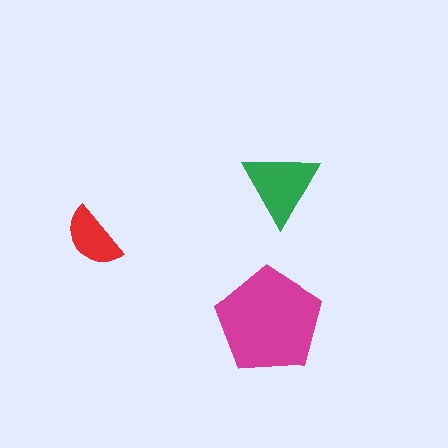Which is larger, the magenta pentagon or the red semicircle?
The magenta pentagon.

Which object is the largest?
The magenta pentagon.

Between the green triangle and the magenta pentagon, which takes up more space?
The magenta pentagon.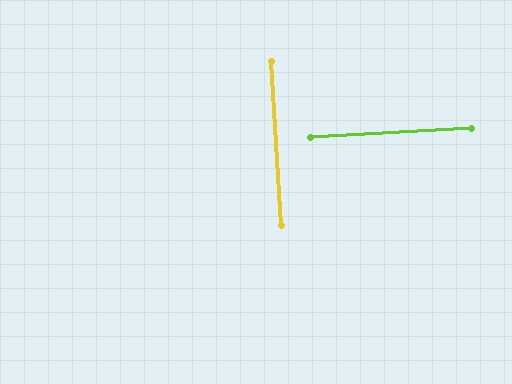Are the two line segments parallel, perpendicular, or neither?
Perpendicular — they meet at approximately 90°.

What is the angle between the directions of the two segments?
Approximately 90 degrees.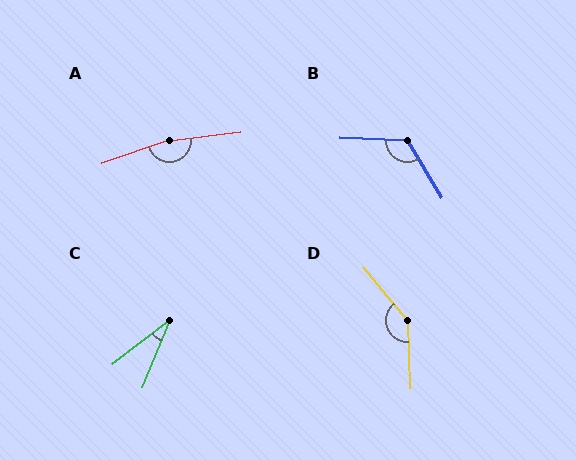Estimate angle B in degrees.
Approximately 123 degrees.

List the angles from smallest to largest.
C (30°), B (123°), D (143°), A (168°).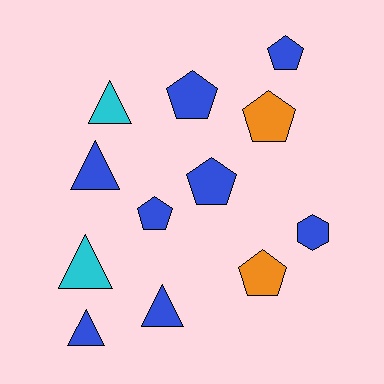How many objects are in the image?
There are 12 objects.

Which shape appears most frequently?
Pentagon, with 6 objects.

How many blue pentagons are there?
There are 4 blue pentagons.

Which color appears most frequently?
Blue, with 8 objects.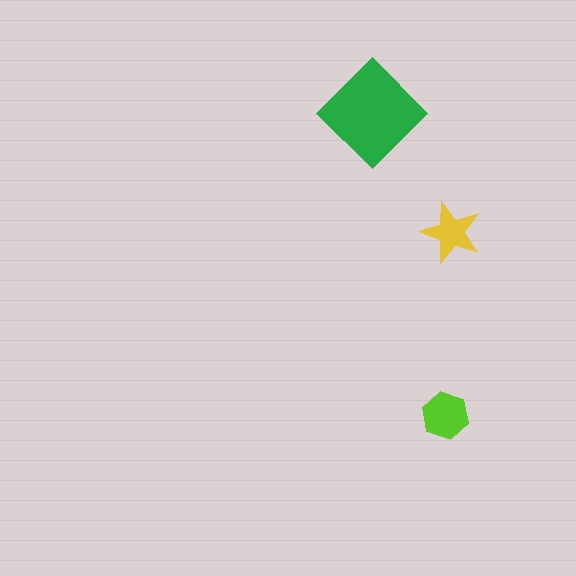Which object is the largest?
The green diamond.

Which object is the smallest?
The yellow star.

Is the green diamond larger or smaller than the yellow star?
Larger.